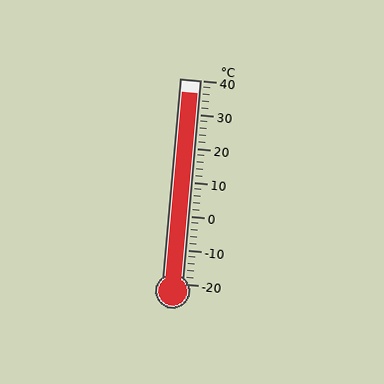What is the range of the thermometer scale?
The thermometer scale ranges from -20°C to 40°C.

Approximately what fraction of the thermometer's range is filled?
The thermometer is filled to approximately 95% of its range.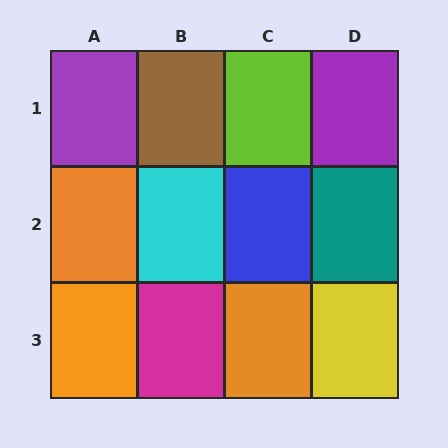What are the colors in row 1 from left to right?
Purple, brown, lime, purple.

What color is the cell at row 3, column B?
Magenta.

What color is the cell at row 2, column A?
Orange.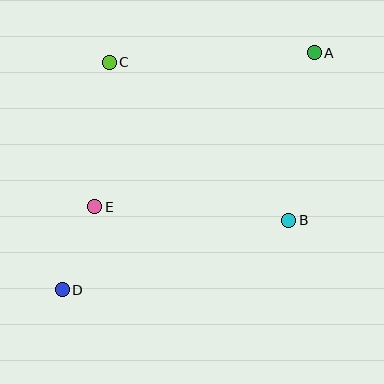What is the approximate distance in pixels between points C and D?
The distance between C and D is approximately 232 pixels.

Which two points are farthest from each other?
Points A and D are farthest from each other.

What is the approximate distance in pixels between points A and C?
The distance between A and C is approximately 205 pixels.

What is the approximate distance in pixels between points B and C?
The distance between B and C is approximately 239 pixels.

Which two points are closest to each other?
Points D and E are closest to each other.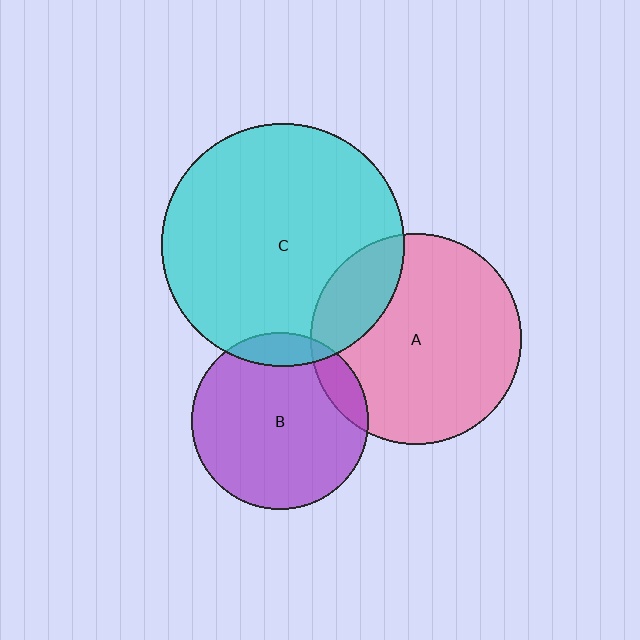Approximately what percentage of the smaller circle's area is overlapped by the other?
Approximately 10%.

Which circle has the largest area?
Circle C (cyan).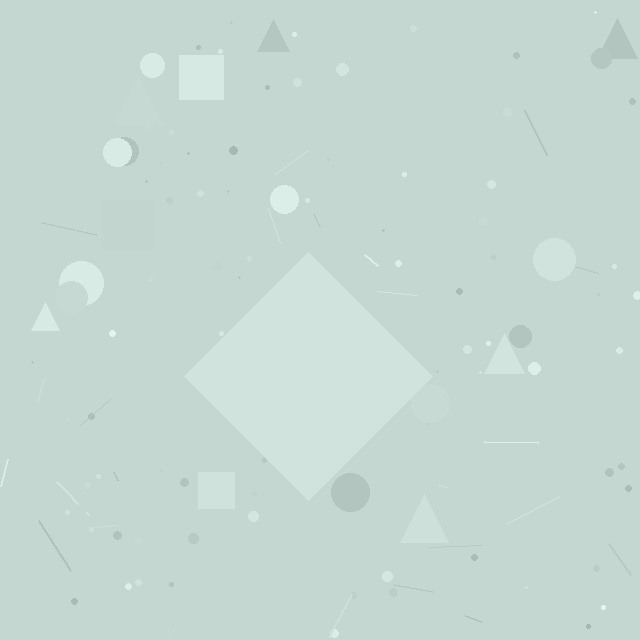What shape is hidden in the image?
A diamond is hidden in the image.